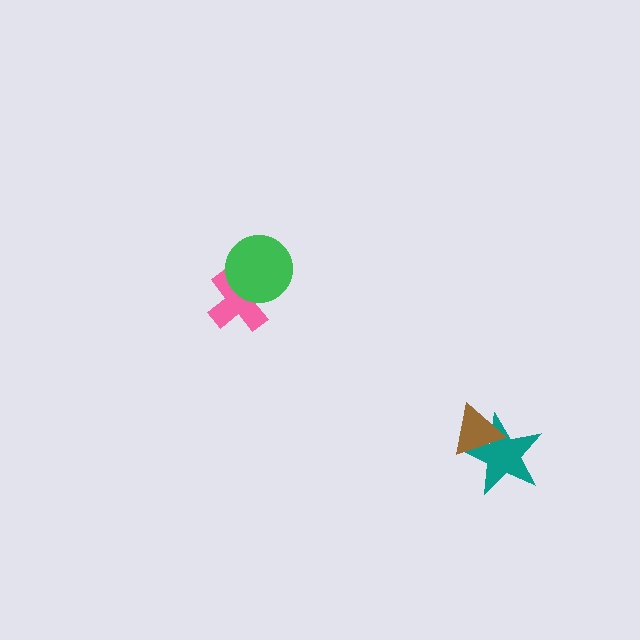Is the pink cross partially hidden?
Yes, it is partially covered by another shape.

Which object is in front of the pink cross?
The green circle is in front of the pink cross.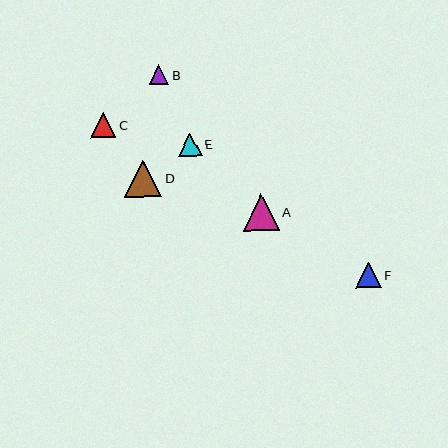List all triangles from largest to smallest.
From largest to smallest: D, A, F, C, E, B.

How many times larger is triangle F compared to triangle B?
Triangle F is approximately 1.3 times the size of triangle B.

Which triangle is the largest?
Triangle D is the largest with a size of approximately 37 pixels.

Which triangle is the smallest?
Triangle B is the smallest with a size of approximately 20 pixels.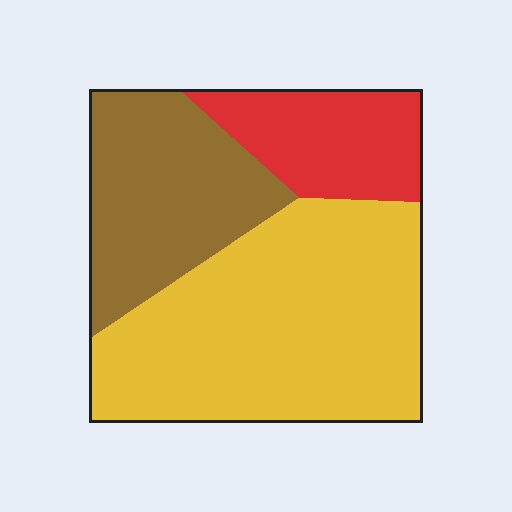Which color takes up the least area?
Red, at roughly 20%.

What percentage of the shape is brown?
Brown takes up about one quarter (1/4) of the shape.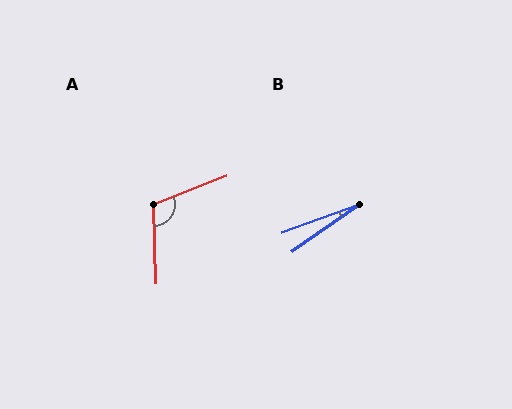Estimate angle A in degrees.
Approximately 109 degrees.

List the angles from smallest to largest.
B (15°), A (109°).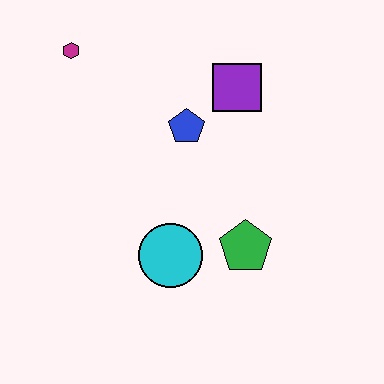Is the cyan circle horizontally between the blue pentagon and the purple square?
No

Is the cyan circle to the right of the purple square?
No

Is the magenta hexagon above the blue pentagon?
Yes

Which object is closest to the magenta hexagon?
The blue pentagon is closest to the magenta hexagon.